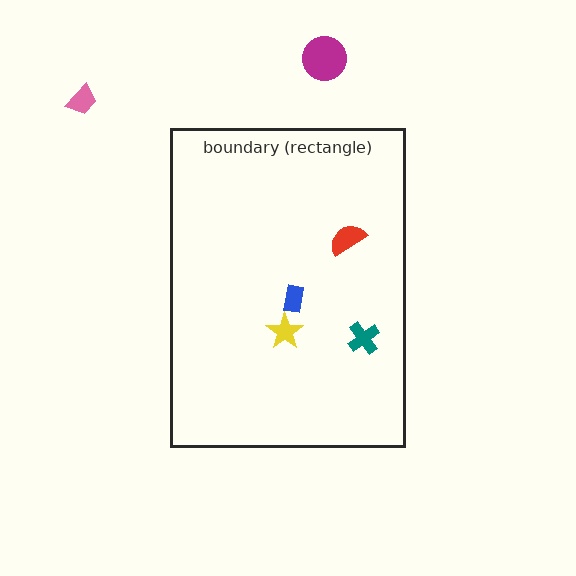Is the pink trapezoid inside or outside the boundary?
Outside.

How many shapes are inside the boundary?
4 inside, 2 outside.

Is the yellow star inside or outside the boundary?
Inside.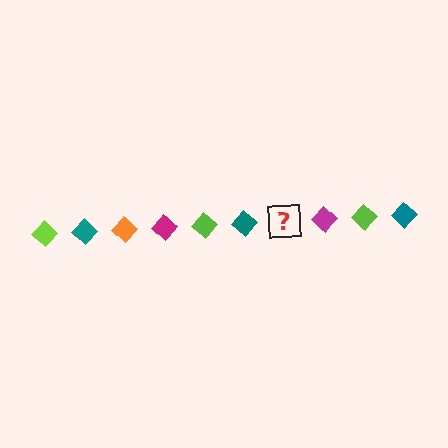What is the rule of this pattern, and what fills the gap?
The rule is that the pattern cycles through lime, teal, orange, magenta diamonds. The gap should be filled with an orange diamond.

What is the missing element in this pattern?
The missing element is an orange diamond.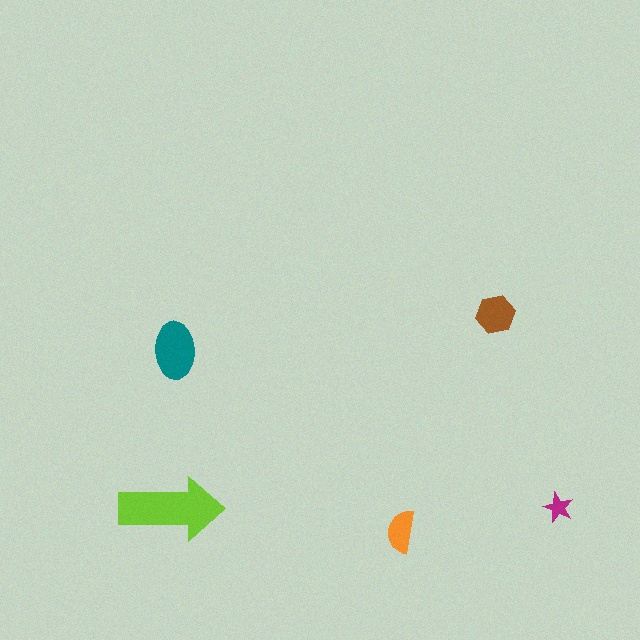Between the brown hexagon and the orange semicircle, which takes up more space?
The brown hexagon.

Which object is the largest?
The lime arrow.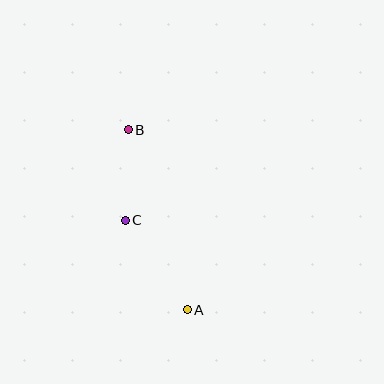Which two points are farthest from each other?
Points A and B are farthest from each other.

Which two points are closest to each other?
Points B and C are closest to each other.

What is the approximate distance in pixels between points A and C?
The distance between A and C is approximately 109 pixels.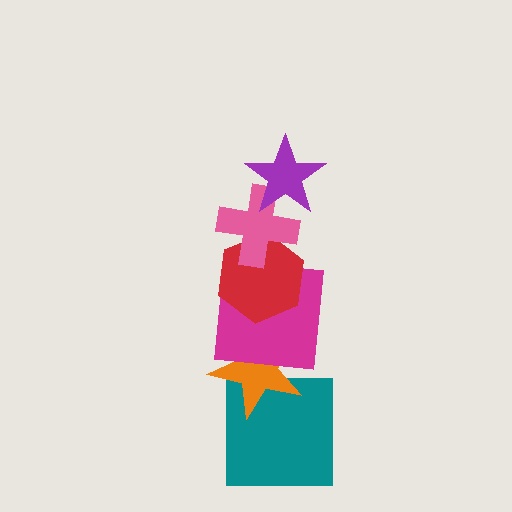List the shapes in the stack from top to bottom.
From top to bottom: the purple star, the pink cross, the red hexagon, the magenta square, the orange star, the teal square.